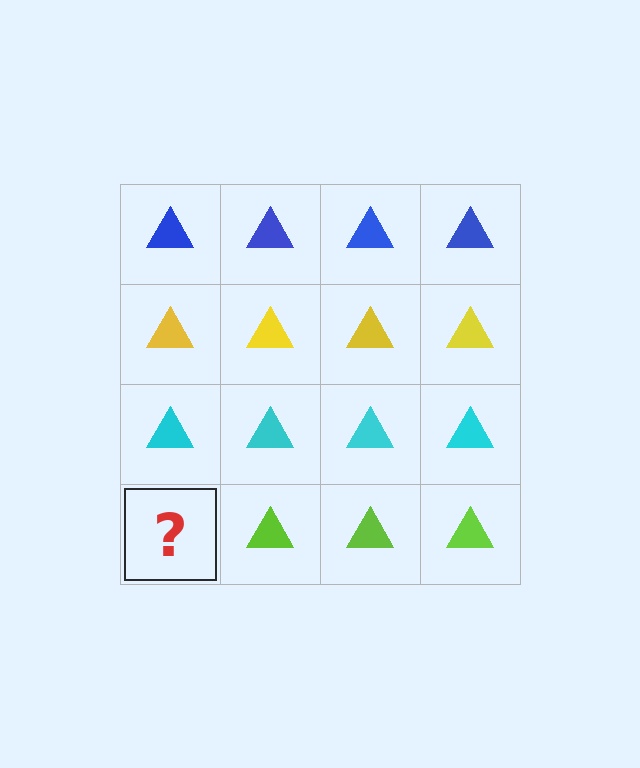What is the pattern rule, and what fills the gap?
The rule is that each row has a consistent color. The gap should be filled with a lime triangle.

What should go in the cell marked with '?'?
The missing cell should contain a lime triangle.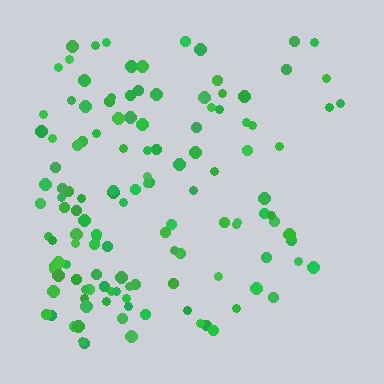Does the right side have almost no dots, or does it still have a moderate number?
Still a moderate number, just noticeably fewer than the left.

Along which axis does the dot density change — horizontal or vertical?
Horizontal.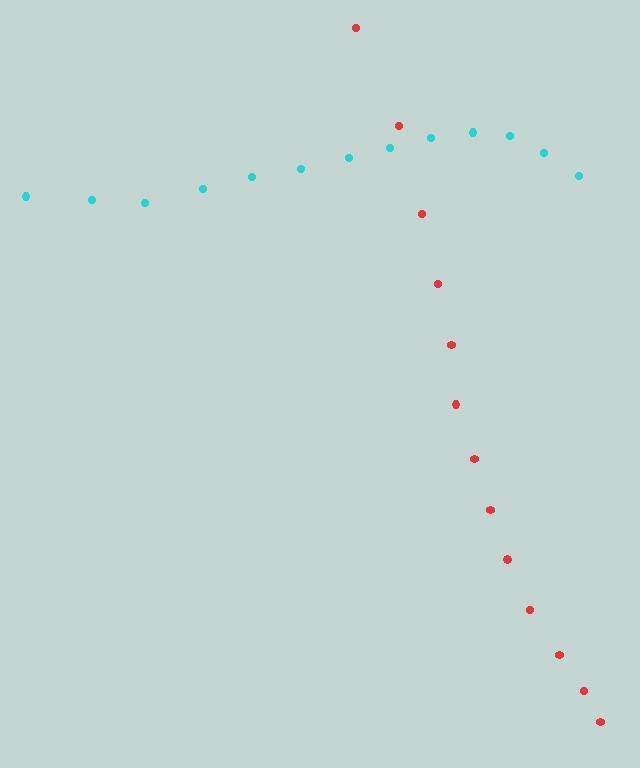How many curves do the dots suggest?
There are 2 distinct paths.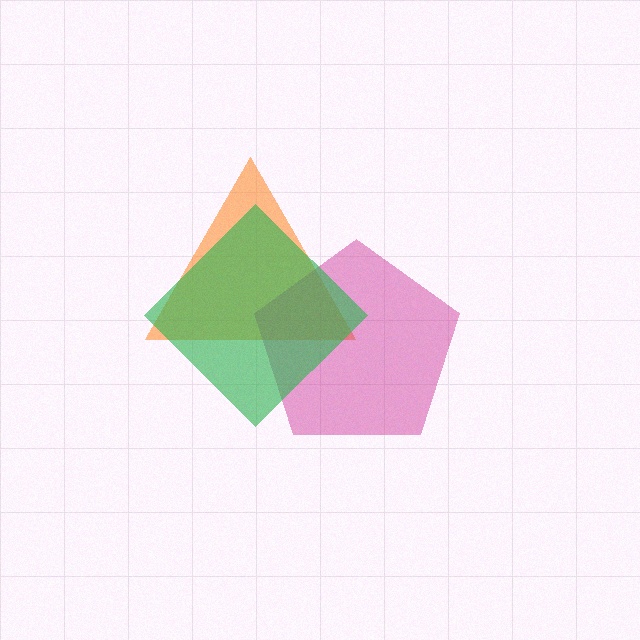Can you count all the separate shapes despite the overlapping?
Yes, there are 3 separate shapes.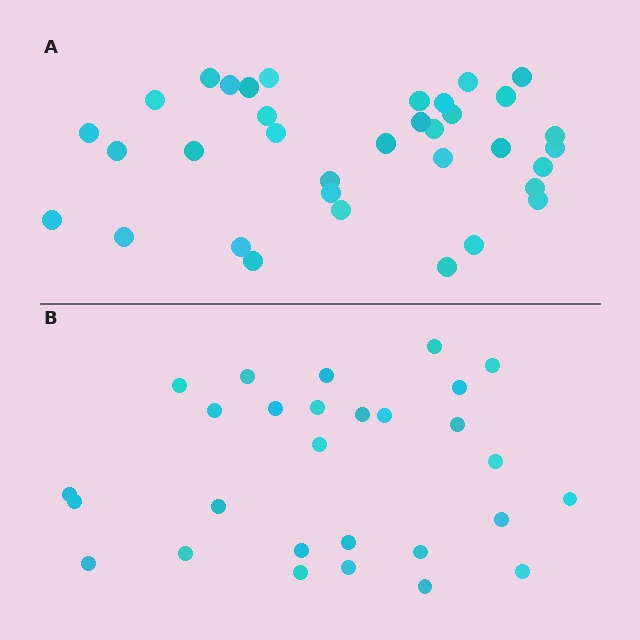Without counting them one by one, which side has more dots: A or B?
Region A (the top region) has more dots.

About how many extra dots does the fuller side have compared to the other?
Region A has roughly 8 or so more dots than region B.